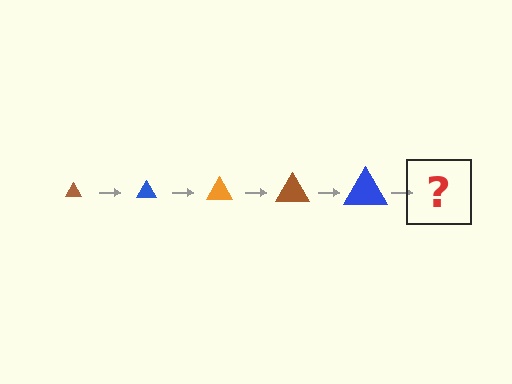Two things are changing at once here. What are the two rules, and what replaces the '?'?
The two rules are that the triangle grows larger each step and the color cycles through brown, blue, and orange. The '?' should be an orange triangle, larger than the previous one.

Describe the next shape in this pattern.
It should be an orange triangle, larger than the previous one.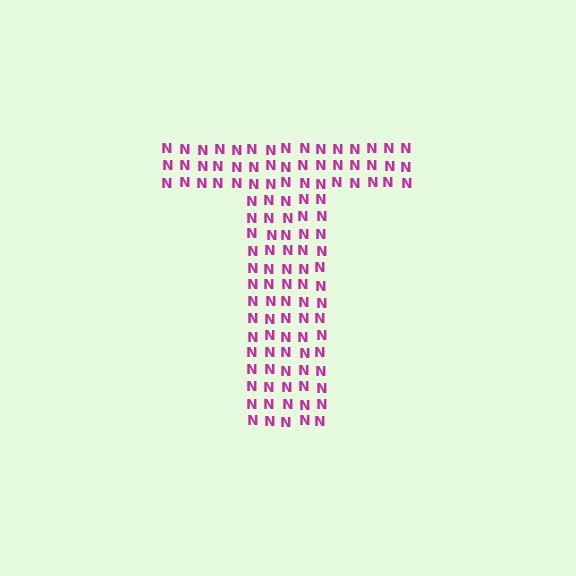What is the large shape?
The large shape is the letter T.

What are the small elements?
The small elements are letter N's.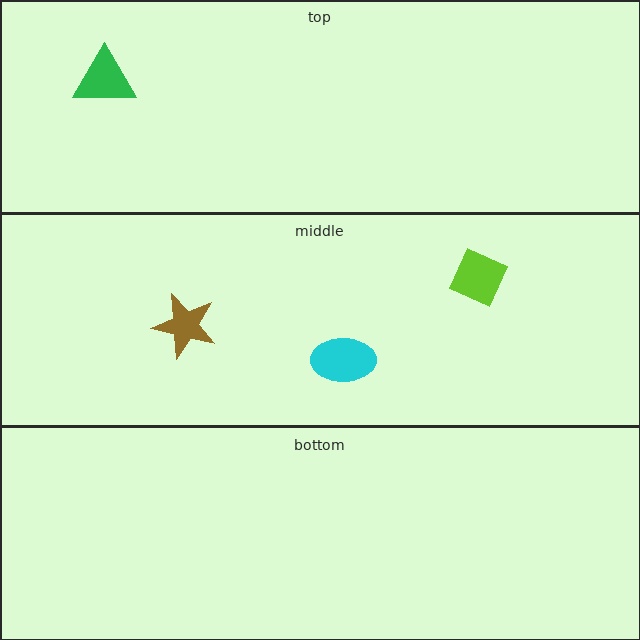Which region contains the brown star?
The middle region.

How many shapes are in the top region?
1.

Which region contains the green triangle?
The top region.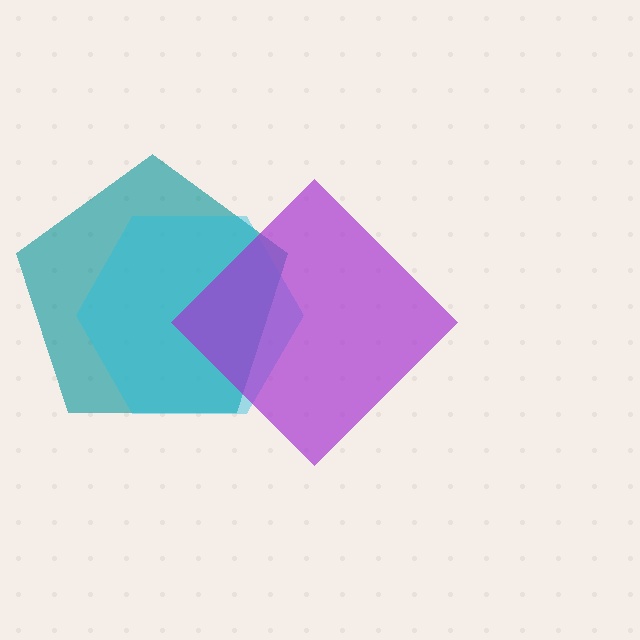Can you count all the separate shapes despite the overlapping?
Yes, there are 3 separate shapes.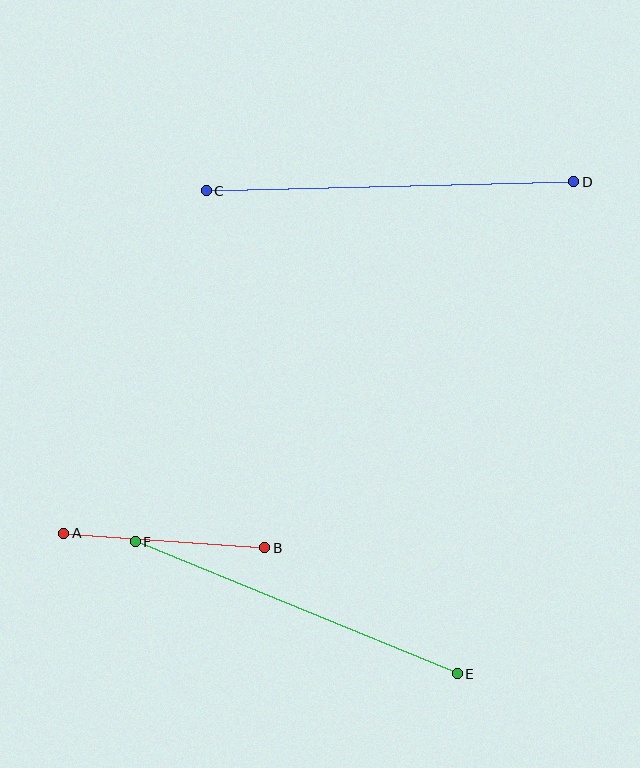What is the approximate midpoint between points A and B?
The midpoint is at approximately (164, 541) pixels.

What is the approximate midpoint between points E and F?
The midpoint is at approximately (296, 608) pixels.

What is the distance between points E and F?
The distance is approximately 348 pixels.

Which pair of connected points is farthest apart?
Points C and D are farthest apart.